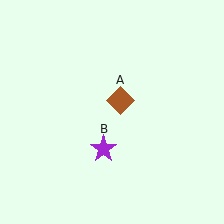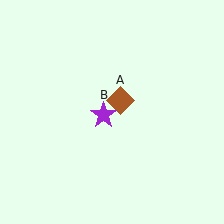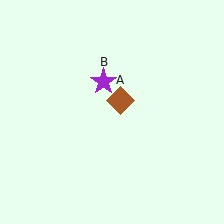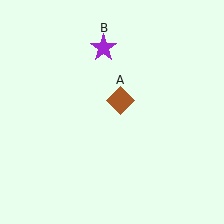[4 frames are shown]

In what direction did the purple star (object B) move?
The purple star (object B) moved up.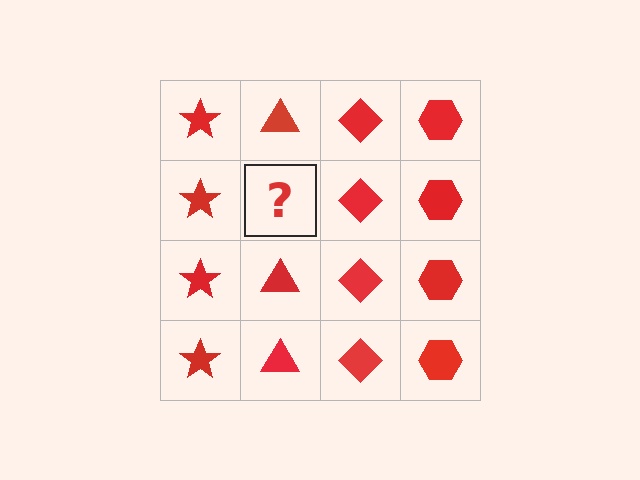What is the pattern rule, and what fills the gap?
The rule is that each column has a consistent shape. The gap should be filled with a red triangle.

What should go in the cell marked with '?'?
The missing cell should contain a red triangle.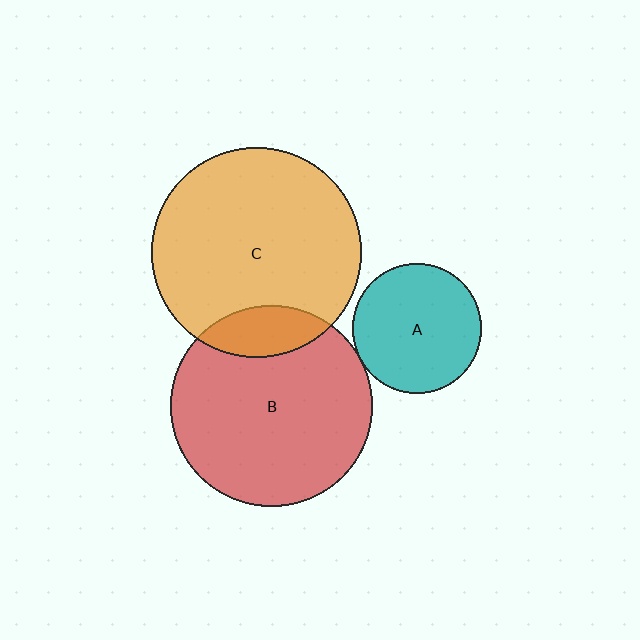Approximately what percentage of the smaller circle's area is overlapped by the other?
Approximately 15%.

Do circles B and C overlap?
Yes.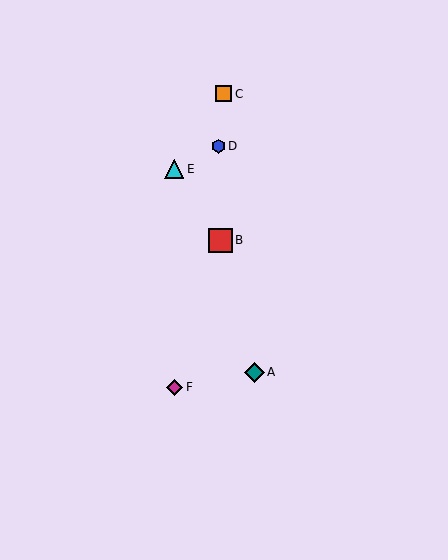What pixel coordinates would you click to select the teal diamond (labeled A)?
Click at (254, 372) to select the teal diamond A.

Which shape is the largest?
The red square (labeled B) is the largest.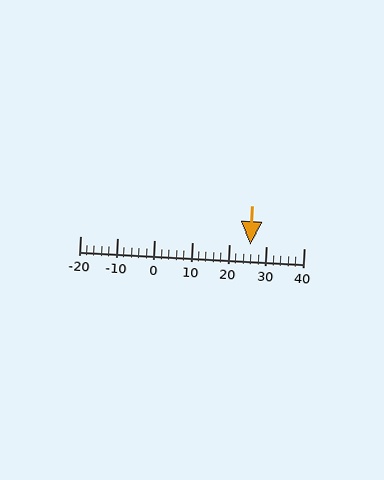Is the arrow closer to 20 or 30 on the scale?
The arrow is closer to 30.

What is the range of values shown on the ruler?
The ruler shows values from -20 to 40.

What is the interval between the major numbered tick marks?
The major tick marks are spaced 10 units apart.